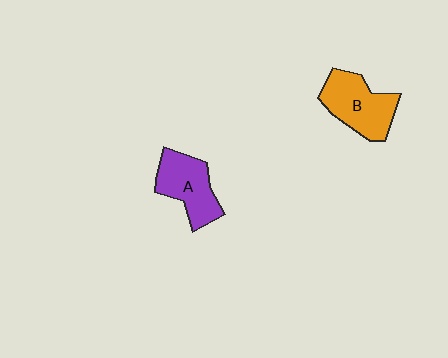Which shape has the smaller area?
Shape A (purple).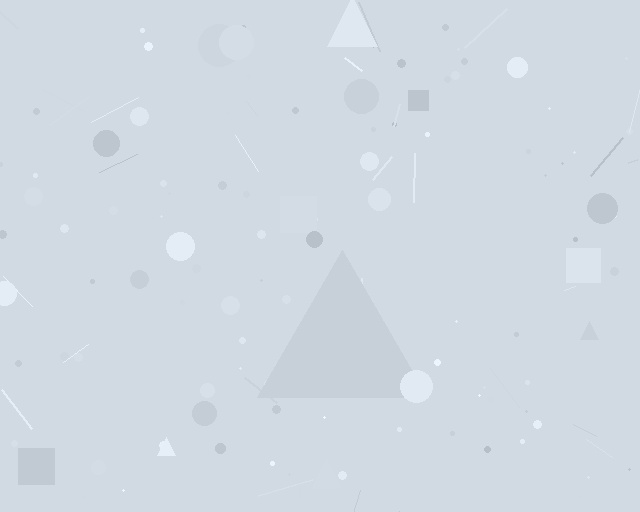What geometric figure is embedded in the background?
A triangle is embedded in the background.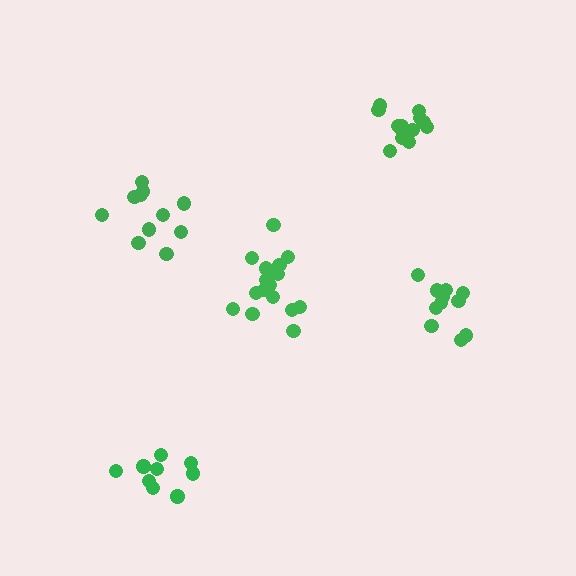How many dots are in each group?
Group 1: 10 dots, Group 2: 16 dots, Group 3: 11 dots, Group 4: 13 dots, Group 5: 11 dots (61 total).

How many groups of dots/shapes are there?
There are 5 groups.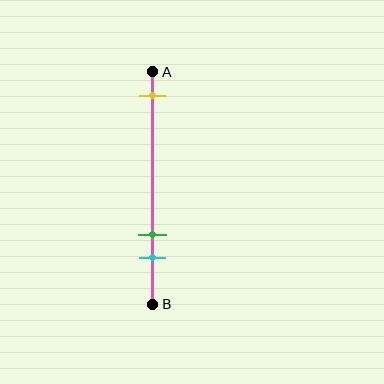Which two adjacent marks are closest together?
The green and cyan marks are the closest adjacent pair.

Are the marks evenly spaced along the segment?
No, the marks are not evenly spaced.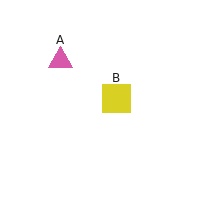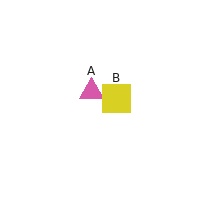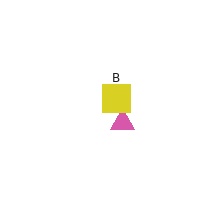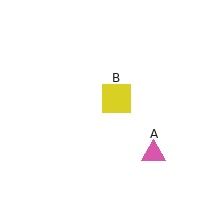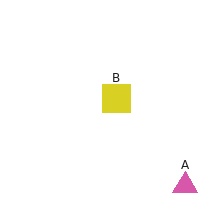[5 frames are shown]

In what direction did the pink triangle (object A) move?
The pink triangle (object A) moved down and to the right.